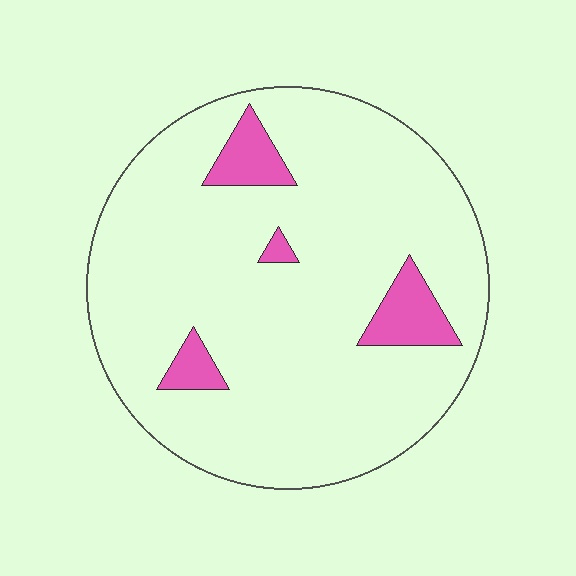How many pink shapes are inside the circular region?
4.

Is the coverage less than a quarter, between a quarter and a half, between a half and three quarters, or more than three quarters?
Less than a quarter.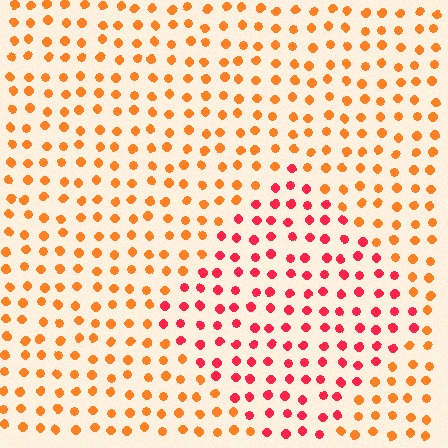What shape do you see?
I see a diamond.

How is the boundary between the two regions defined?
The boundary is defined purely by a slight shift in hue (about 36 degrees). Spacing, size, and orientation are identical on both sides.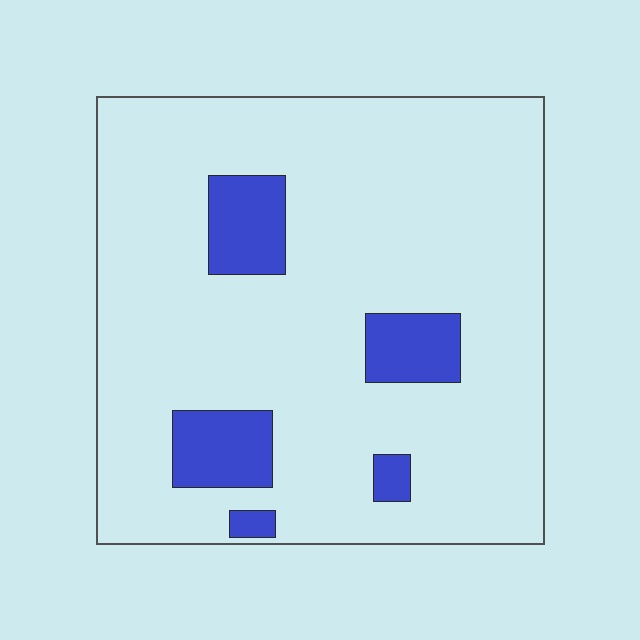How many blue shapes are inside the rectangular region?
5.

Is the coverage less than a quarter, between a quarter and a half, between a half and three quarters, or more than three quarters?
Less than a quarter.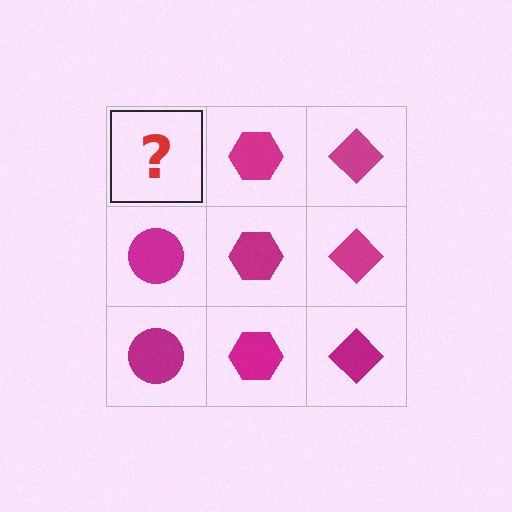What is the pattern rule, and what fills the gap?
The rule is that each column has a consistent shape. The gap should be filled with a magenta circle.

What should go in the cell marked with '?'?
The missing cell should contain a magenta circle.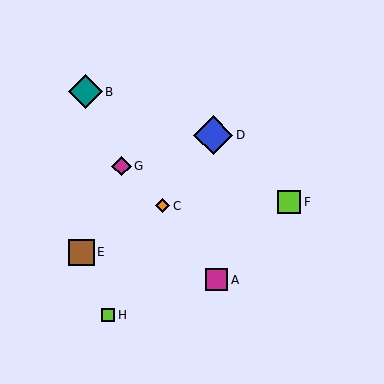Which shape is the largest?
The blue diamond (labeled D) is the largest.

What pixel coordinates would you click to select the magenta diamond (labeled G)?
Click at (121, 166) to select the magenta diamond G.